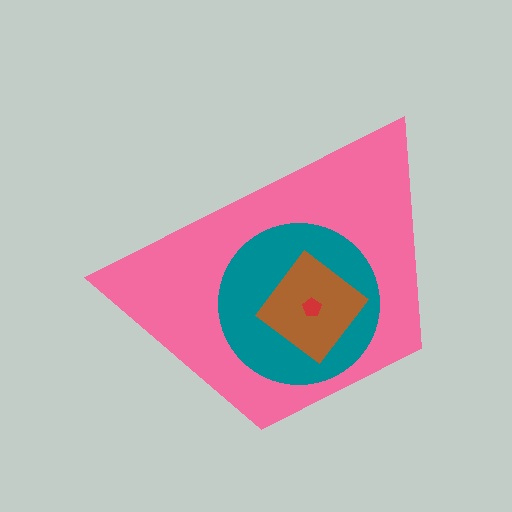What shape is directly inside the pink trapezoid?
The teal circle.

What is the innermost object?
The red pentagon.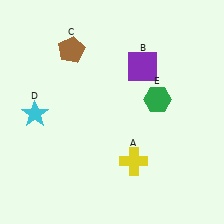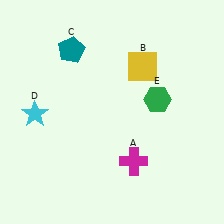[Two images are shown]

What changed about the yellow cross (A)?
In Image 1, A is yellow. In Image 2, it changed to magenta.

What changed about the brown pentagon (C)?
In Image 1, C is brown. In Image 2, it changed to teal.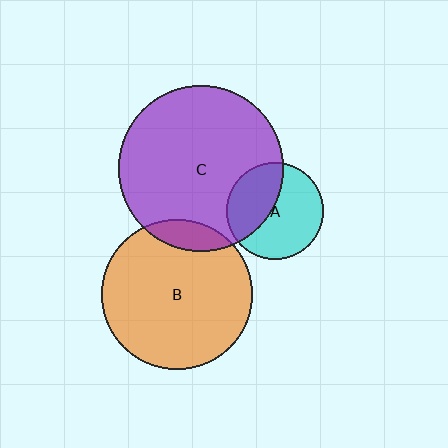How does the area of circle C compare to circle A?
Approximately 3.0 times.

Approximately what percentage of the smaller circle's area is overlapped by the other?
Approximately 10%.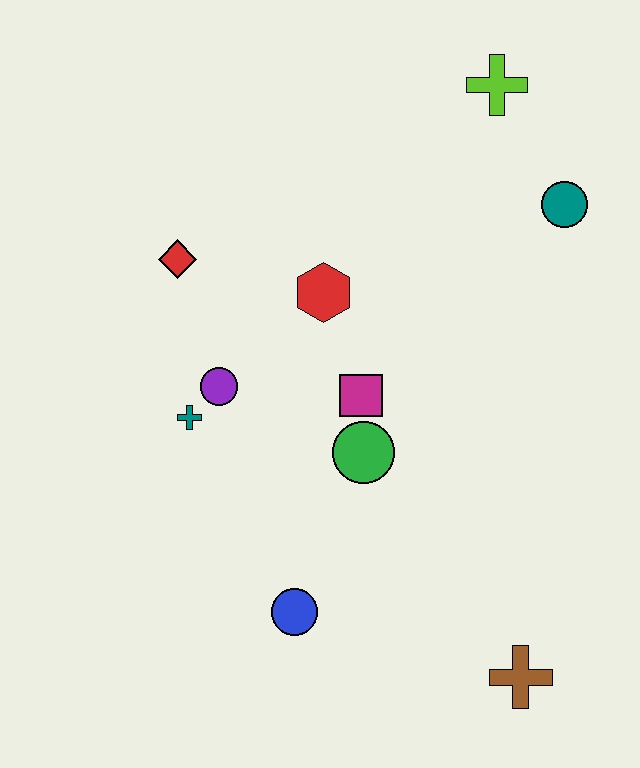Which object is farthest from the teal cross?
The lime cross is farthest from the teal cross.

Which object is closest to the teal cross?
The purple circle is closest to the teal cross.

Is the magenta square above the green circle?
Yes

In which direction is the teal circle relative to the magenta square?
The teal circle is to the right of the magenta square.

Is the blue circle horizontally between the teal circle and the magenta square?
No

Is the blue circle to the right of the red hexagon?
No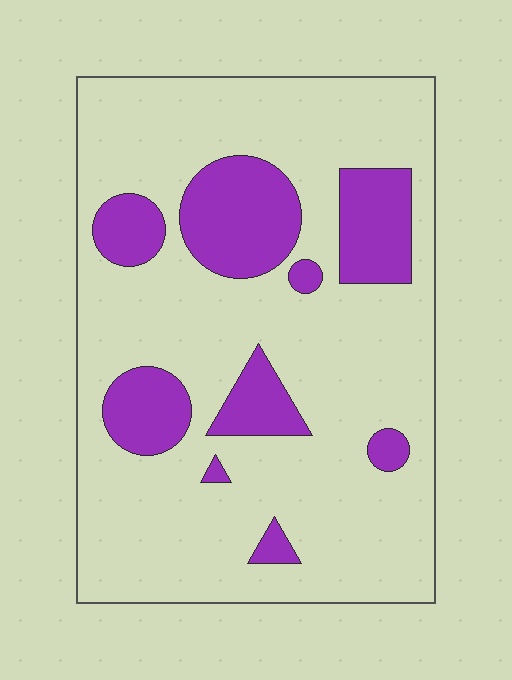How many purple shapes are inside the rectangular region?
9.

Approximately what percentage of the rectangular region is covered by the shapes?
Approximately 20%.